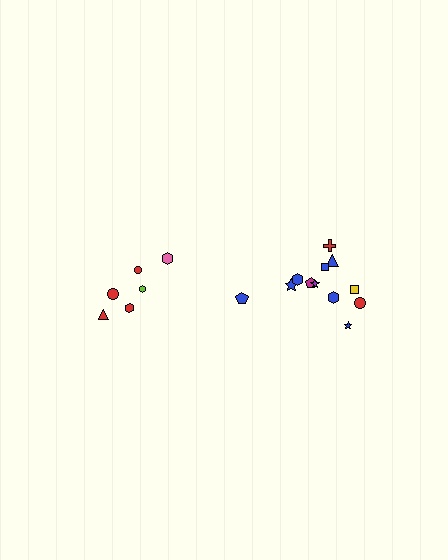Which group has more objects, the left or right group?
The right group.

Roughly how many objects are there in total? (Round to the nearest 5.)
Roughly 20 objects in total.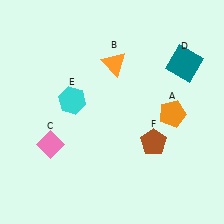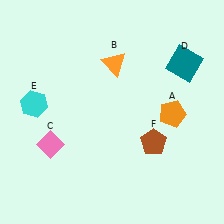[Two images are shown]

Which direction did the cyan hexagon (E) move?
The cyan hexagon (E) moved left.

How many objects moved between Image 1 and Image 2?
1 object moved between the two images.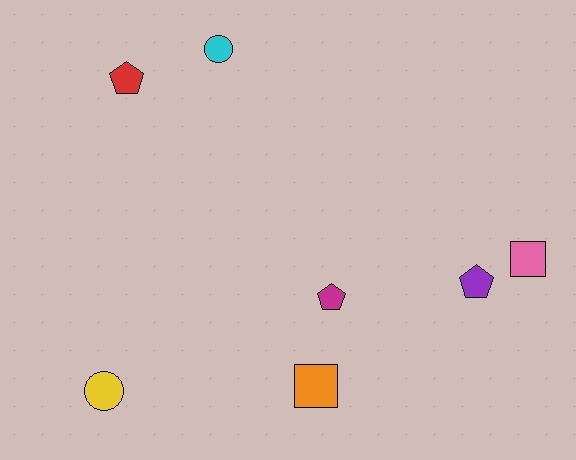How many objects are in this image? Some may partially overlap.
There are 7 objects.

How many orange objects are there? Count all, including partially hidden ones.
There is 1 orange object.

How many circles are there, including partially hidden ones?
There are 2 circles.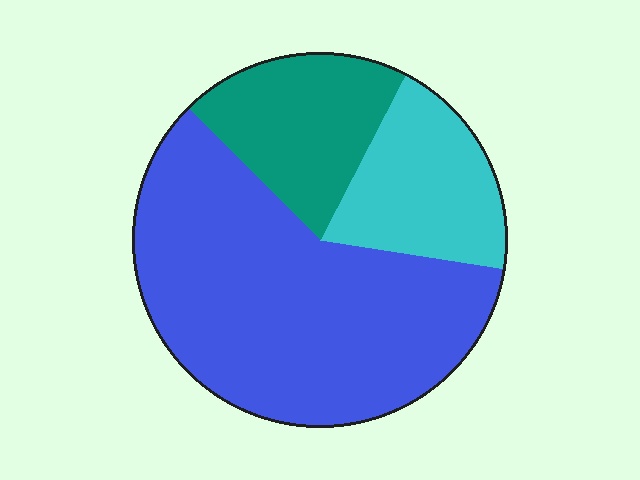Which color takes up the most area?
Blue, at roughly 60%.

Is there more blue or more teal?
Blue.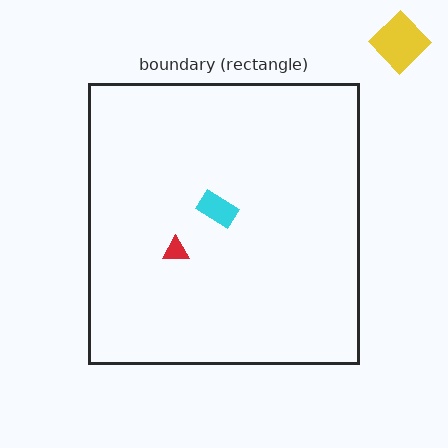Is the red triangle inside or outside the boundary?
Inside.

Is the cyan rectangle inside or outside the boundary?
Inside.